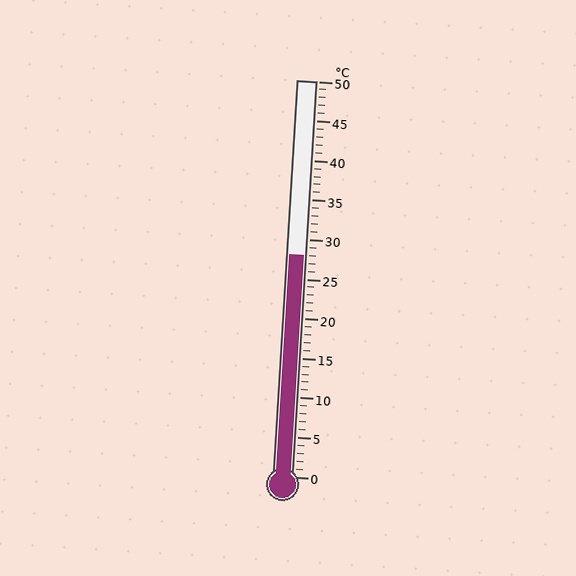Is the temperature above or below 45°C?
The temperature is below 45°C.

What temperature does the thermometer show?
The thermometer shows approximately 28°C.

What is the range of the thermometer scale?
The thermometer scale ranges from 0°C to 50°C.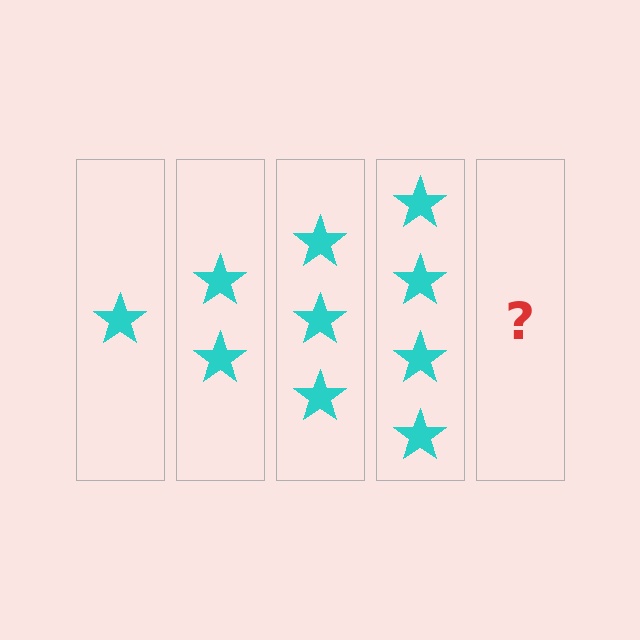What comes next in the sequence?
The next element should be 5 stars.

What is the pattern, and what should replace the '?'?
The pattern is that each step adds one more star. The '?' should be 5 stars.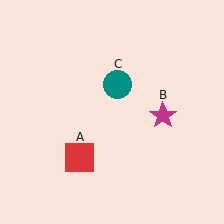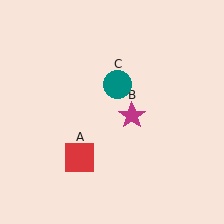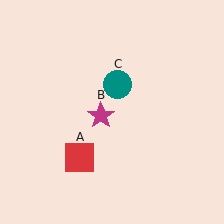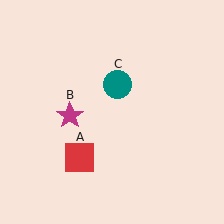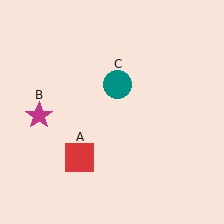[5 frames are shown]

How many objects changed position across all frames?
1 object changed position: magenta star (object B).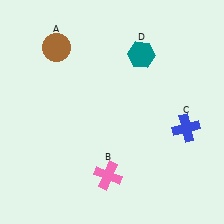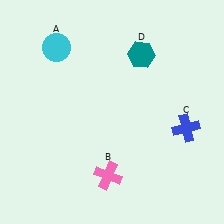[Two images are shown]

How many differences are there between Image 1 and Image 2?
There is 1 difference between the two images.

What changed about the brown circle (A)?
In Image 1, A is brown. In Image 2, it changed to cyan.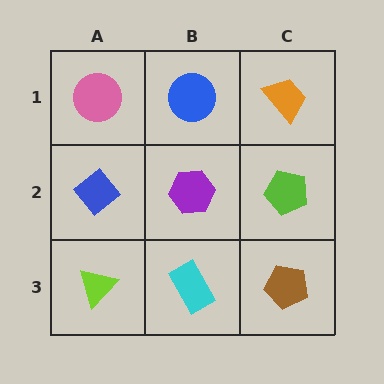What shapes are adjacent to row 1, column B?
A purple hexagon (row 2, column B), a pink circle (row 1, column A), an orange trapezoid (row 1, column C).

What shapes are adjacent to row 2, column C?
An orange trapezoid (row 1, column C), a brown pentagon (row 3, column C), a purple hexagon (row 2, column B).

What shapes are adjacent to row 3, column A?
A blue diamond (row 2, column A), a cyan rectangle (row 3, column B).